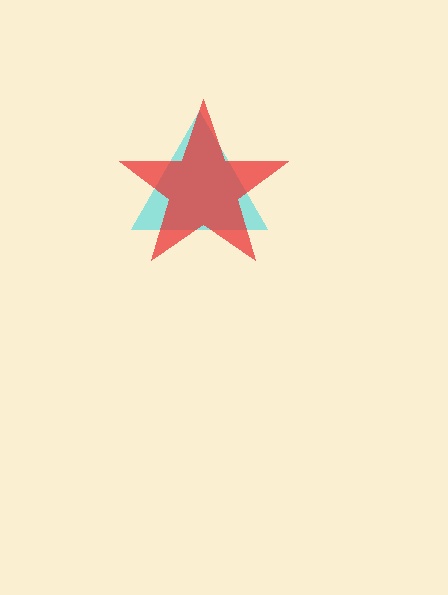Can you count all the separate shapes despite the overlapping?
Yes, there are 2 separate shapes.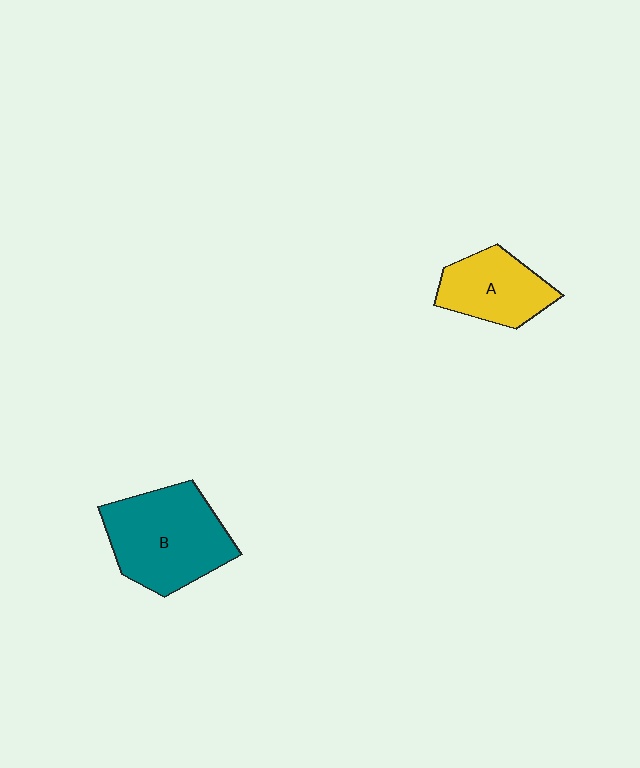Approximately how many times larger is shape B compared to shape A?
Approximately 1.6 times.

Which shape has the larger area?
Shape B (teal).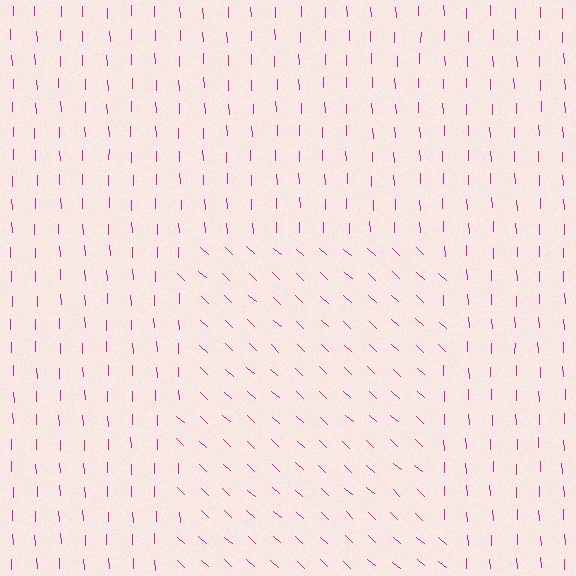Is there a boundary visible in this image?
Yes, there is a texture boundary formed by a change in line orientation.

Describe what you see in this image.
The image is filled with small magenta line segments. A rectangle region in the image has lines oriented differently from the surrounding lines, creating a visible texture boundary.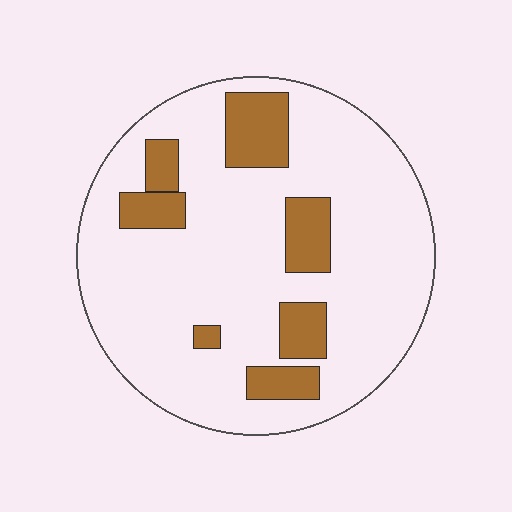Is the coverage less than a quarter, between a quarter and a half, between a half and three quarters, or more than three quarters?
Less than a quarter.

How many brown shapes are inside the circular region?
7.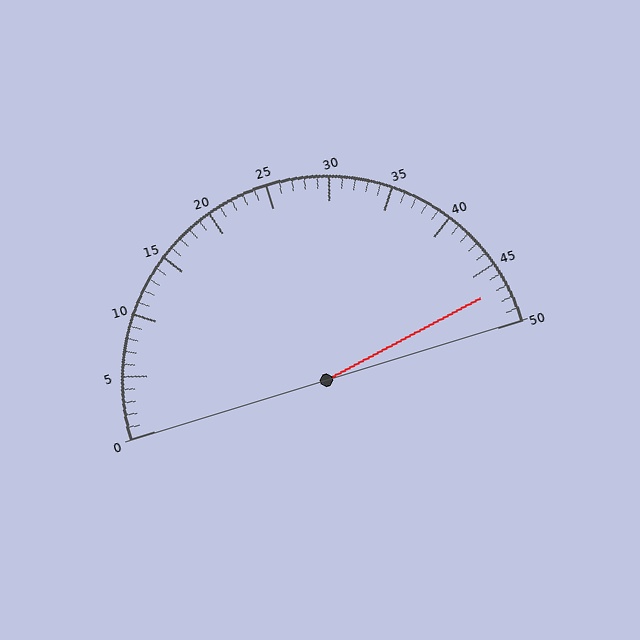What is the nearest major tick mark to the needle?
The nearest major tick mark is 45.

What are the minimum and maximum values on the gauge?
The gauge ranges from 0 to 50.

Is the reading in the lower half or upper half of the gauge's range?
The reading is in the upper half of the range (0 to 50).